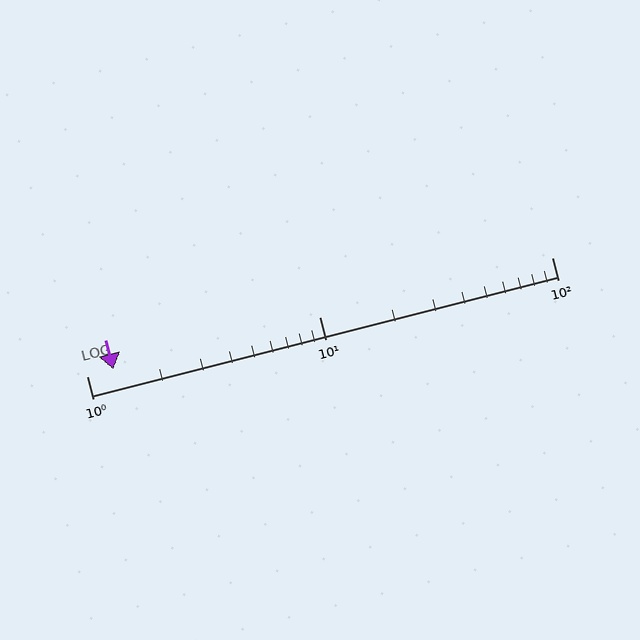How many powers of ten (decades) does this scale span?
The scale spans 2 decades, from 1 to 100.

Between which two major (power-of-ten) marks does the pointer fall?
The pointer is between 1 and 10.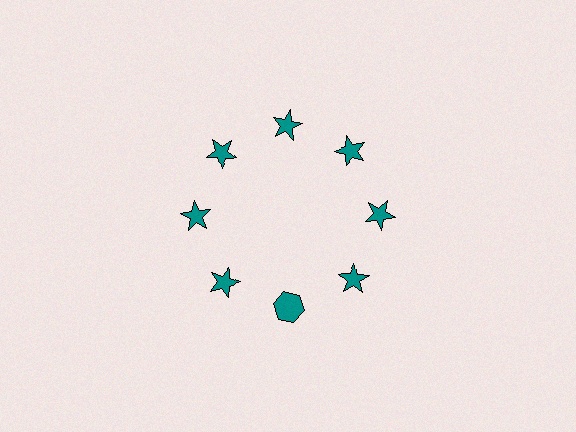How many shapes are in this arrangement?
There are 8 shapes arranged in a ring pattern.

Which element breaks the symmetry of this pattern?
The teal hexagon at roughly the 6 o'clock position breaks the symmetry. All other shapes are teal stars.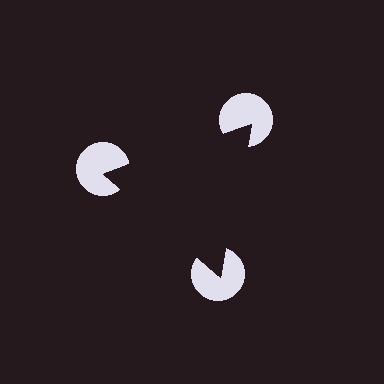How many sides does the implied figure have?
3 sides.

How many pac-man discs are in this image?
There are 3 — one at each vertex of the illusory triangle.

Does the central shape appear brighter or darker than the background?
It typically appears slightly darker than the background, even though no actual brightness change is drawn.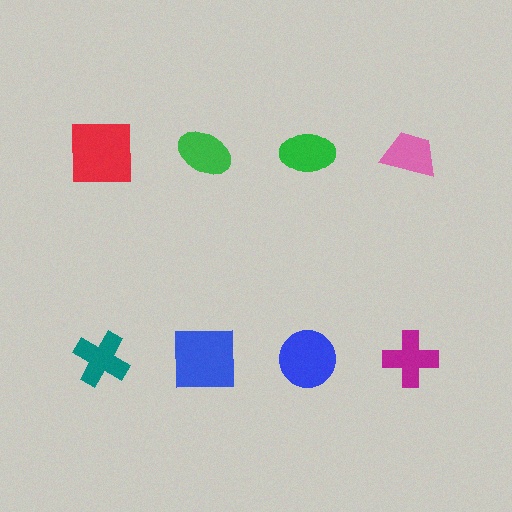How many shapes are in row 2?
4 shapes.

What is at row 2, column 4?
A magenta cross.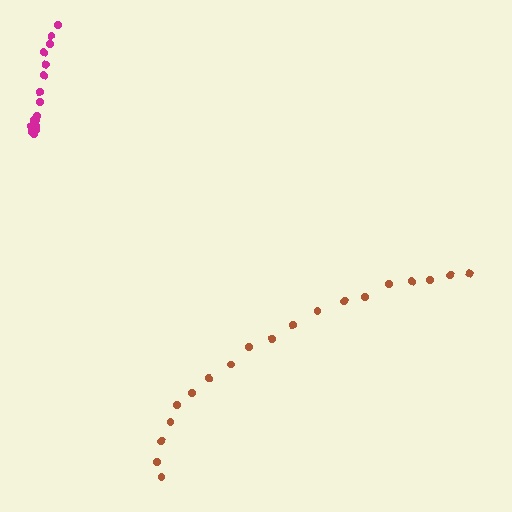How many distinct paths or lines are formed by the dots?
There are 2 distinct paths.